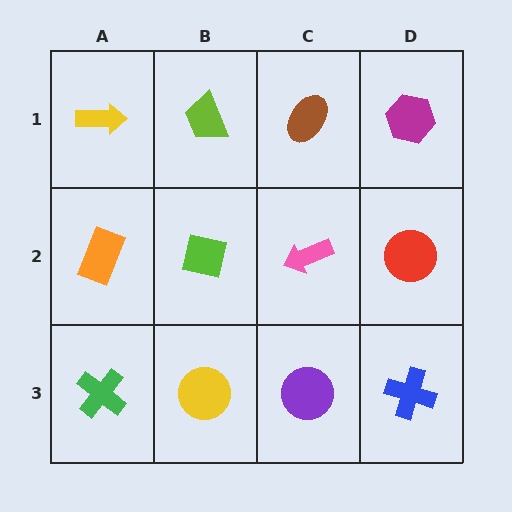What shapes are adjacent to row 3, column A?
An orange rectangle (row 2, column A), a yellow circle (row 3, column B).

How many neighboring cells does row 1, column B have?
3.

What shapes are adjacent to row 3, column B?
A lime square (row 2, column B), a green cross (row 3, column A), a purple circle (row 3, column C).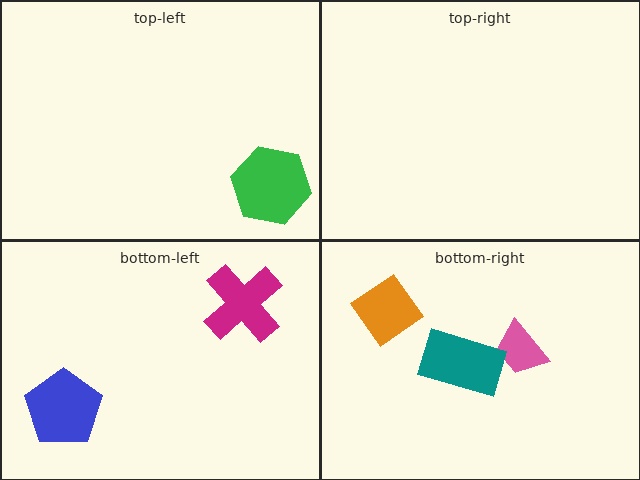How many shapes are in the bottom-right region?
3.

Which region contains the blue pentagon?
The bottom-left region.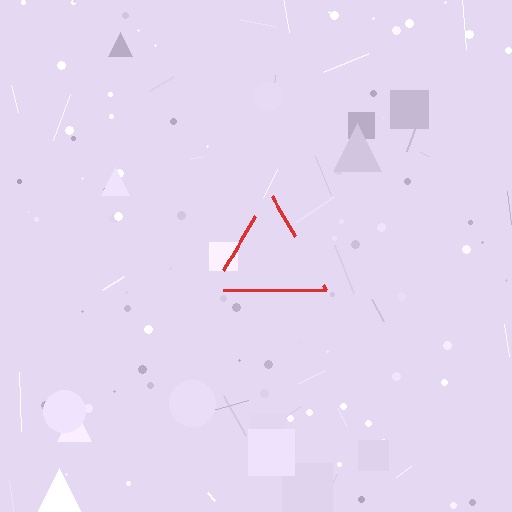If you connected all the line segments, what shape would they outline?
They would outline a triangle.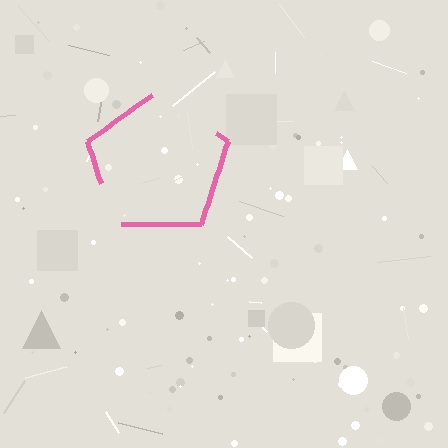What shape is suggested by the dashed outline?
The dashed outline suggests a pentagon.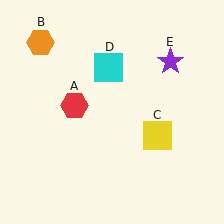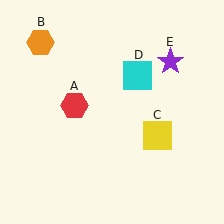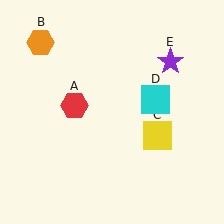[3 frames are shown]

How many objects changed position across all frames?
1 object changed position: cyan square (object D).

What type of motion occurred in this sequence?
The cyan square (object D) rotated clockwise around the center of the scene.